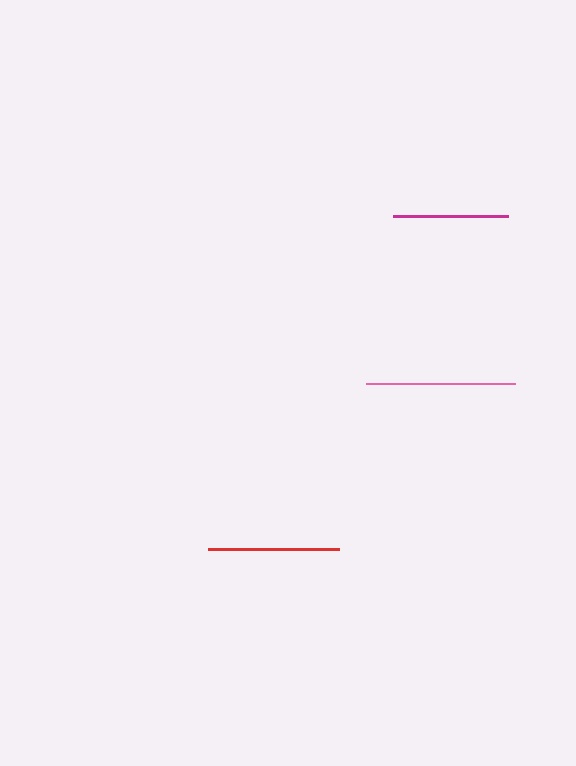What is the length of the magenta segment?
The magenta segment is approximately 115 pixels long.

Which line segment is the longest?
The pink line is the longest at approximately 149 pixels.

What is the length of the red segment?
The red segment is approximately 131 pixels long.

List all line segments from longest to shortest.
From longest to shortest: pink, red, magenta.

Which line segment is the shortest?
The magenta line is the shortest at approximately 115 pixels.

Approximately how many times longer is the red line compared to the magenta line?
The red line is approximately 1.1 times the length of the magenta line.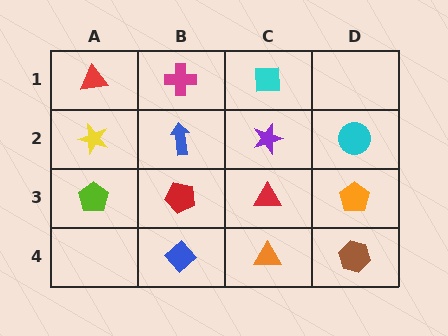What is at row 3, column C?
A red triangle.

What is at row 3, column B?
A red pentagon.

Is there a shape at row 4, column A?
No, that cell is empty.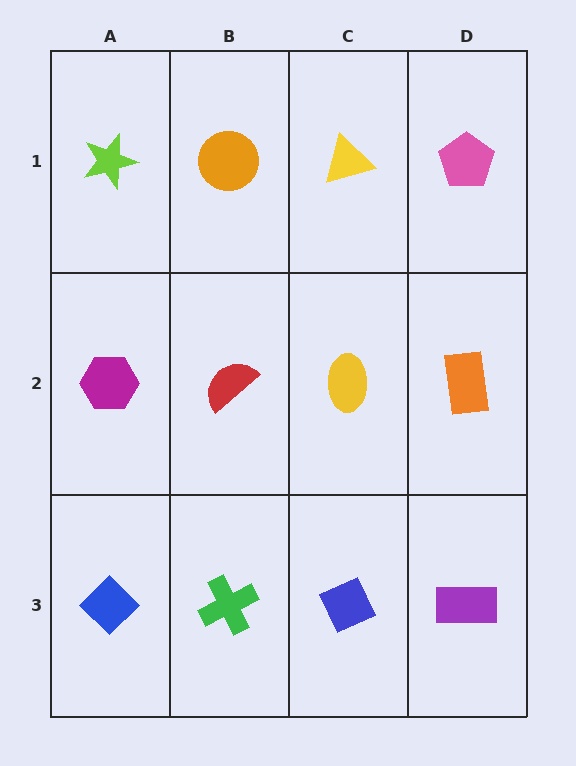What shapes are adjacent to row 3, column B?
A red semicircle (row 2, column B), a blue diamond (row 3, column A), a blue diamond (row 3, column C).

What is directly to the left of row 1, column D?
A yellow triangle.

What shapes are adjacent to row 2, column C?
A yellow triangle (row 1, column C), a blue diamond (row 3, column C), a red semicircle (row 2, column B), an orange rectangle (row 2, column D).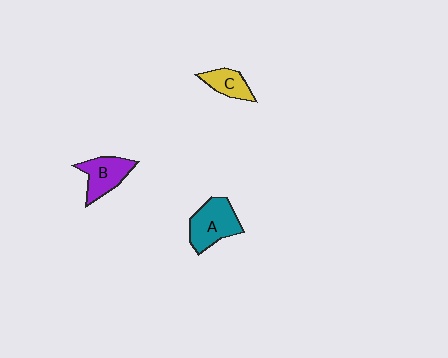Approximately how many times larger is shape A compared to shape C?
Approximately 1.7 times.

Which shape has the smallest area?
Shape C (yellow).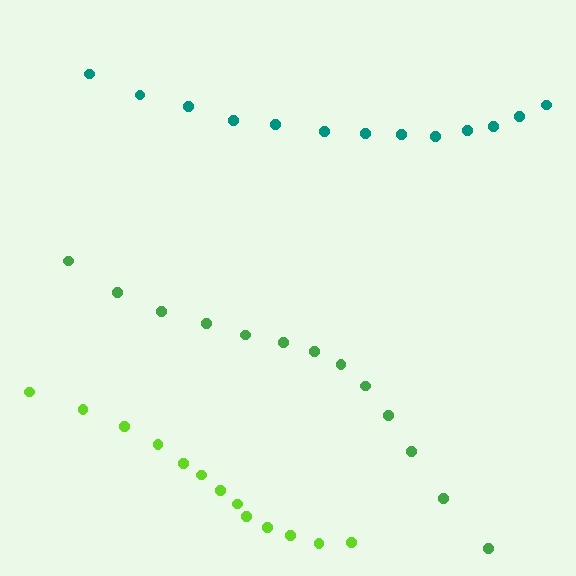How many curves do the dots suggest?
There are 3 distinct paths.